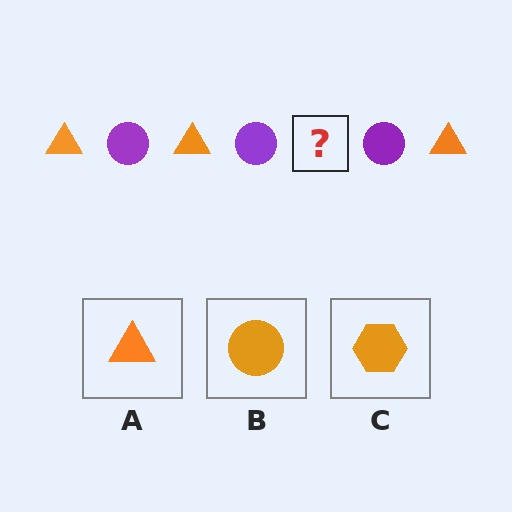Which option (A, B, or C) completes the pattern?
A.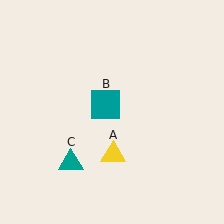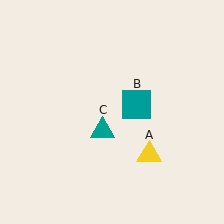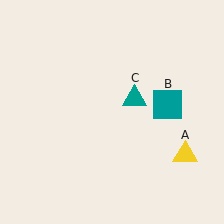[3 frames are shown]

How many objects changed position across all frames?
3 objects changed position: yellow triangle (object A), teal square (object B), teal triangle (object C).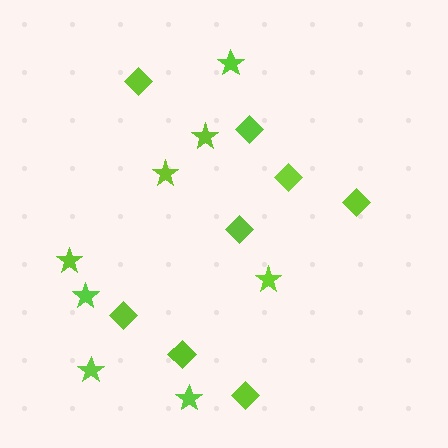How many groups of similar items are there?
There are 2 groups: one group of stars (8) and one group of diamonds (8).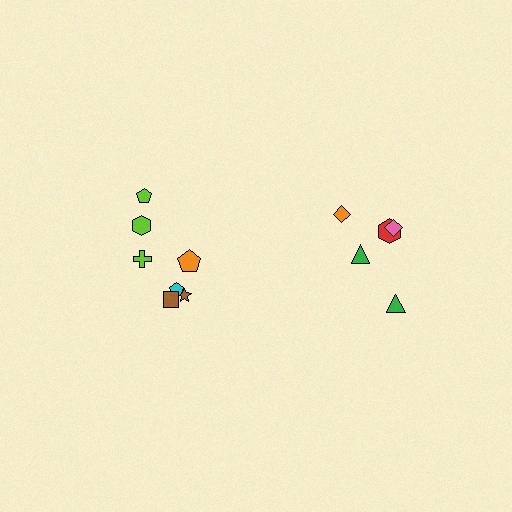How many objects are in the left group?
There are 7 objects.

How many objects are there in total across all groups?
There are 12 objects.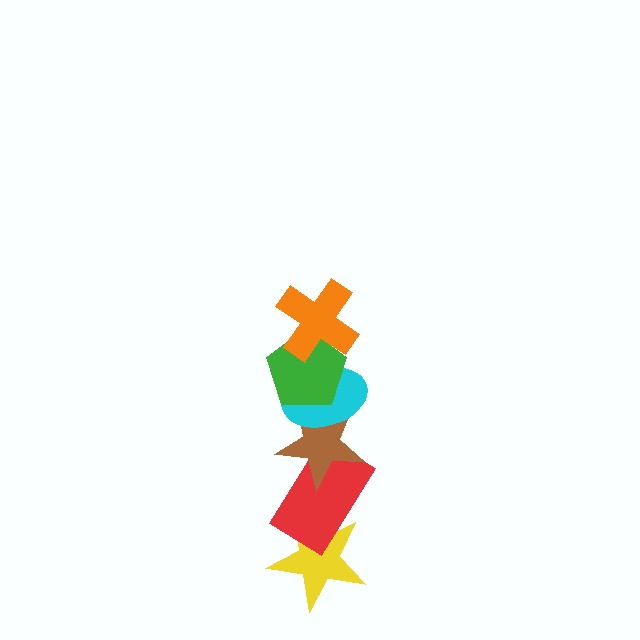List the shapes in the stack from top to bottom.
From top to bottom: the orange cross, the green pentagon, the cyan ellipse, the brown star, the red rectangle, the yellow star.